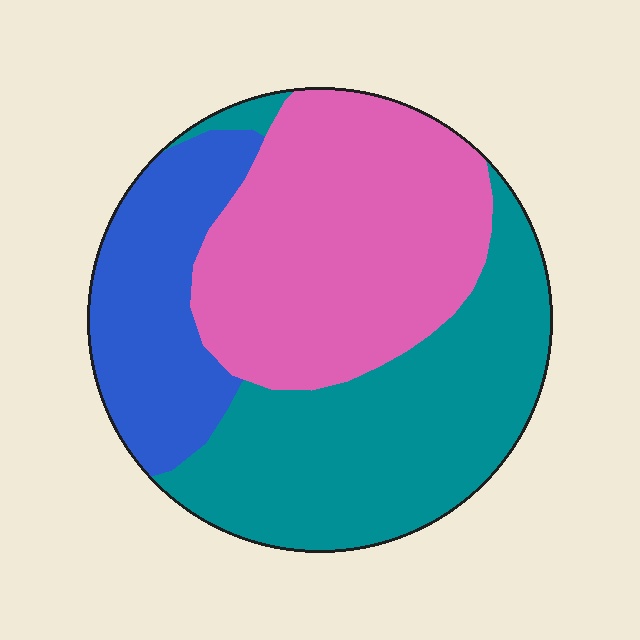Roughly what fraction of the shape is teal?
Teal takes up about two fifths (2/5) of the shape.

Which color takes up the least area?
Blue, at roughly 20%.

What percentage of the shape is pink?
Pink covers about 40% of the shape.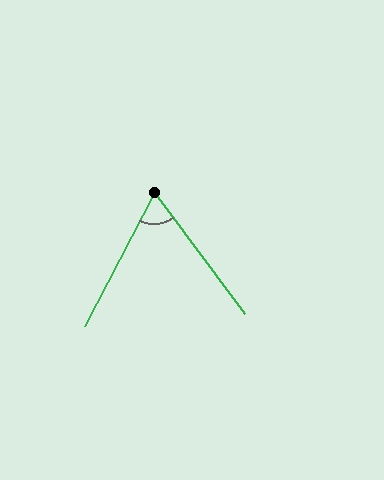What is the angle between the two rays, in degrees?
Approximately 64 degrees.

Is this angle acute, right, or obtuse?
It is acute.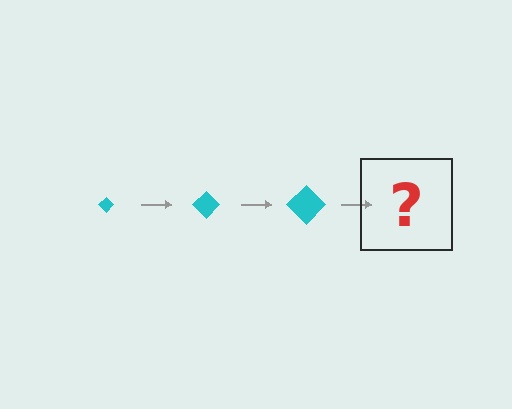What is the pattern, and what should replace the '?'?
The pattern is that the diamond gets progressively larger each step. The '?' should be a cyan diamond, larger than the previous one.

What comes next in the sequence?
The next element should be a cyan diamond, larger than the previous one.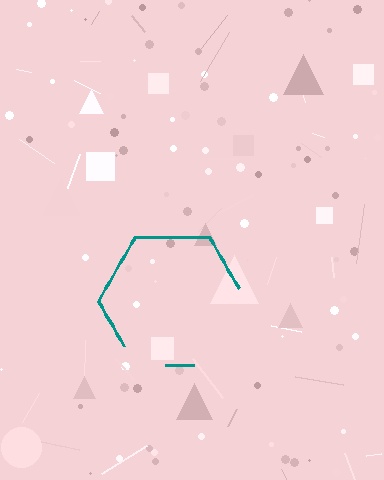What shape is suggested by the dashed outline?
The dashed outline suggests a hexagon.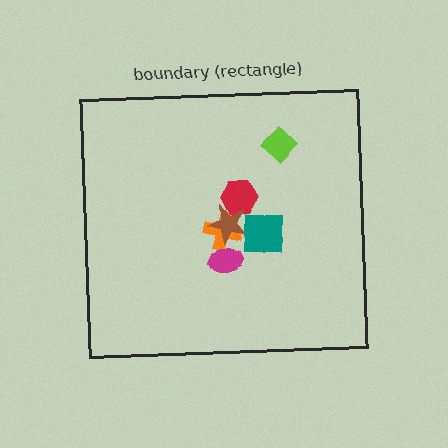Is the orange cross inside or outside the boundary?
Inside.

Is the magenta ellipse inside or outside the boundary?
Inside.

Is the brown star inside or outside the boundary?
Inside.